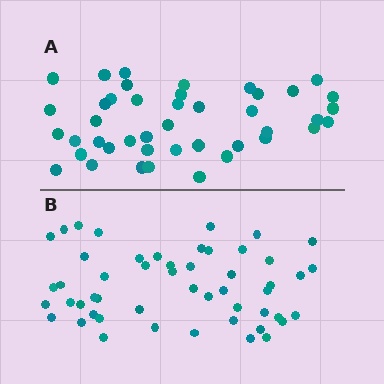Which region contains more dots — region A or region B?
Region B (the bottom region) has more dots.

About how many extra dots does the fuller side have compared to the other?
Region B has roughly 8 or so more dots than region A.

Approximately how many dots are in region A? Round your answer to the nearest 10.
About 40 dots. (The exact count is 43, which rounds to 40.)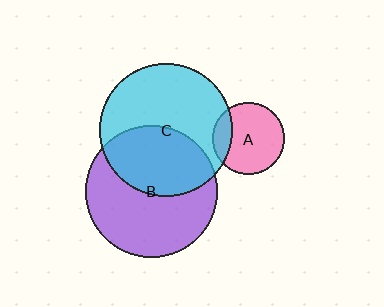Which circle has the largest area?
Circle C (cyan).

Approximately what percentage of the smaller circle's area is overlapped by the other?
Approximately 20%.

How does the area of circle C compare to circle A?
Approximately 3.4 times.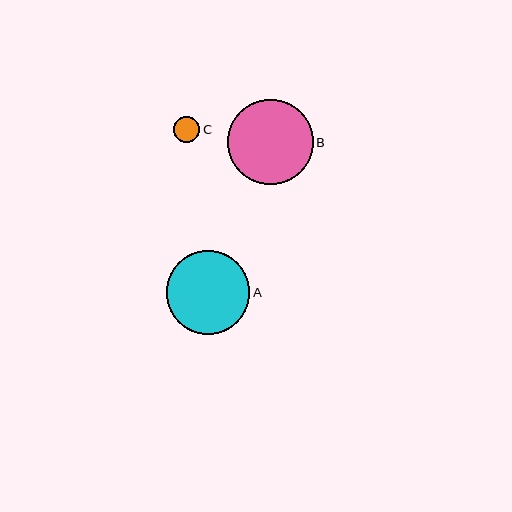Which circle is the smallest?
Circle C is the smallest with a size of approximately 27 pixels.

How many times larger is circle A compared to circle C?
Circle A is approximately 3.1 times the size of circle C.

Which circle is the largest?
Circle B is the largest with a size of approximately 86 pixels.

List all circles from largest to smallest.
From largest to smallest: B, A, C.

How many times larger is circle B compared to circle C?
Circle B is approximately 3.2 times the size of circle C.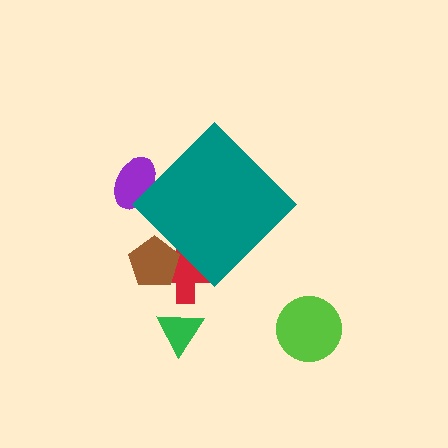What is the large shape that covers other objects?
A teal diamond.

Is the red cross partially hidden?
Yes, the red cross is partially hidden behind the teal diamond.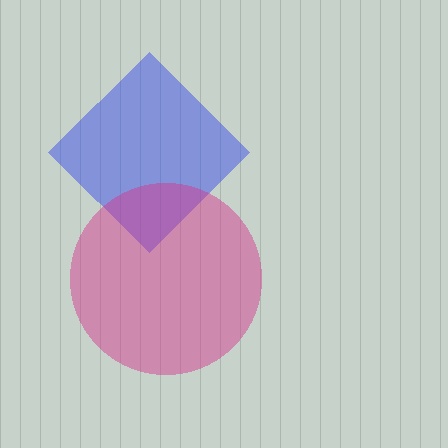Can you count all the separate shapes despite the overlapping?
Yes, there are 2 separate shapes.